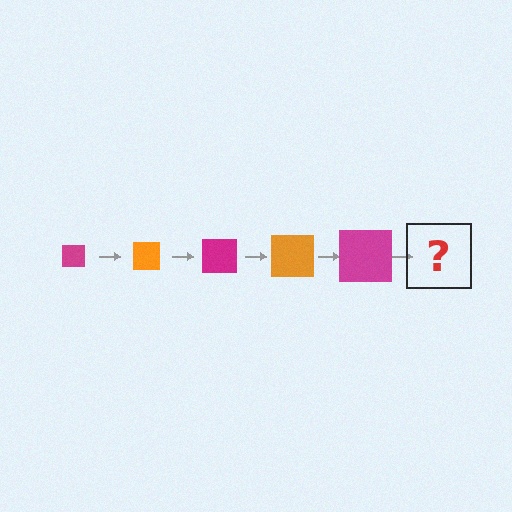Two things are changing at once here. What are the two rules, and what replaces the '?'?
The two rules are that the square grows larger each step and the color cycles through magenta and orange. The '?' should be an orange square, larger than the previous one.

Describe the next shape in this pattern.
It should be an orange square, larger than the previous one.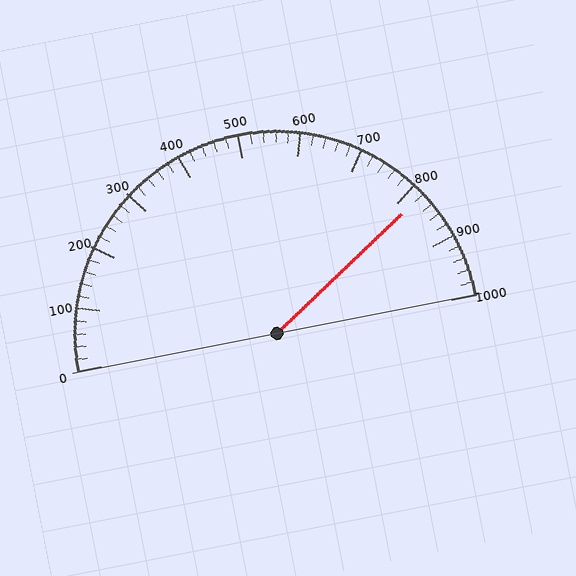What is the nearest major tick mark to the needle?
The nearest major tick mark is 800.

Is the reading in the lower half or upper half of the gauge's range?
The reading is in the upper half of the range (0 to 1000).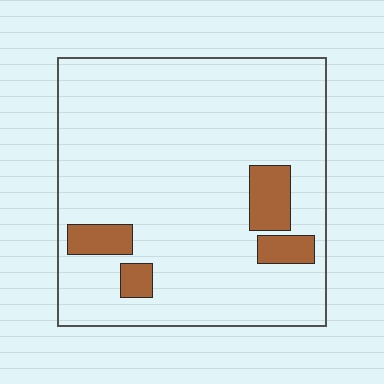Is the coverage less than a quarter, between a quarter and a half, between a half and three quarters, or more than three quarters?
Less than a quarter.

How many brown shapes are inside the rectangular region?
4.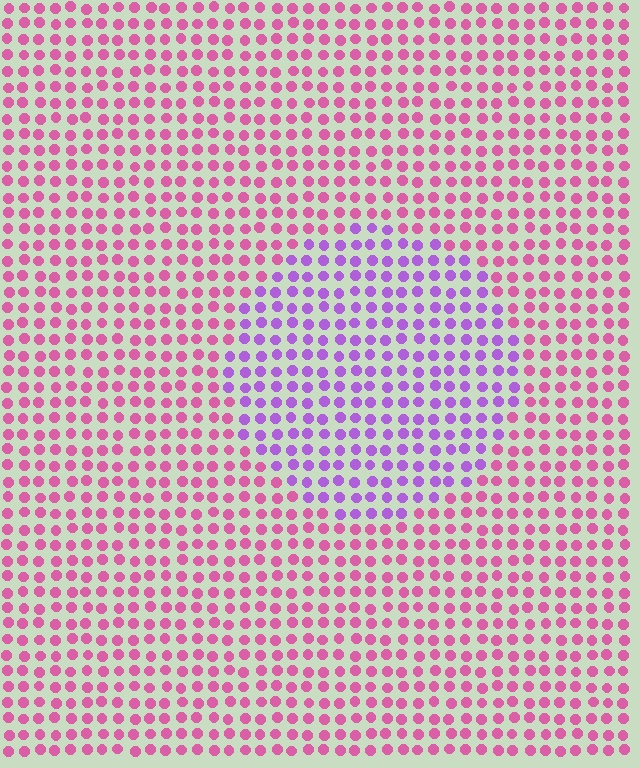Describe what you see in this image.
The image is filled with small pink elements in a uniform arrangement. A circle-shaped region is visible where the elements are tinted to a slightly different hue, forming a subtle color boundary.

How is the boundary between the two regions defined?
The boundary is defined purely by a slight shift in hue (about 46 degrees). Spacing, size, and orientation are identical on both sides.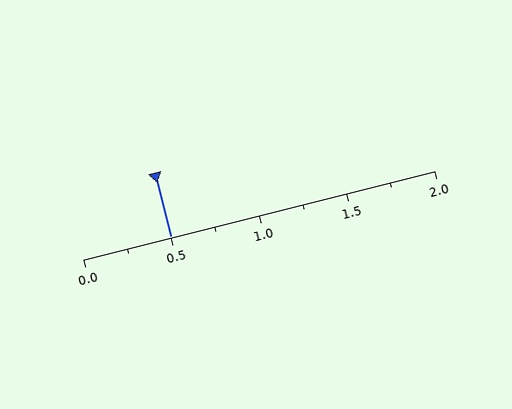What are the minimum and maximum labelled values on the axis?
The axis runs from 0.0 to 2.0.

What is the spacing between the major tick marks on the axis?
The major ticks are spaced 0.5 apart.